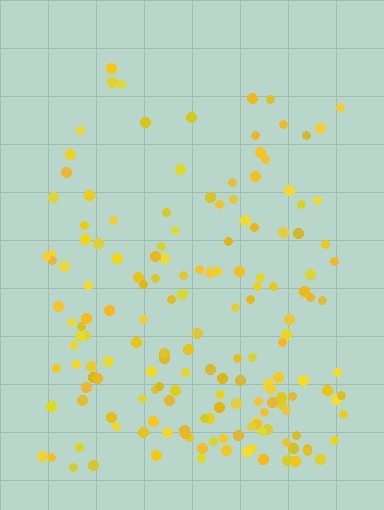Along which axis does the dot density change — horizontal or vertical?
Vertical.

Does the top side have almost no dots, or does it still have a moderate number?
Still a moderate number, just noticeably fewer than the bottom.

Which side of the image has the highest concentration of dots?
The bottom.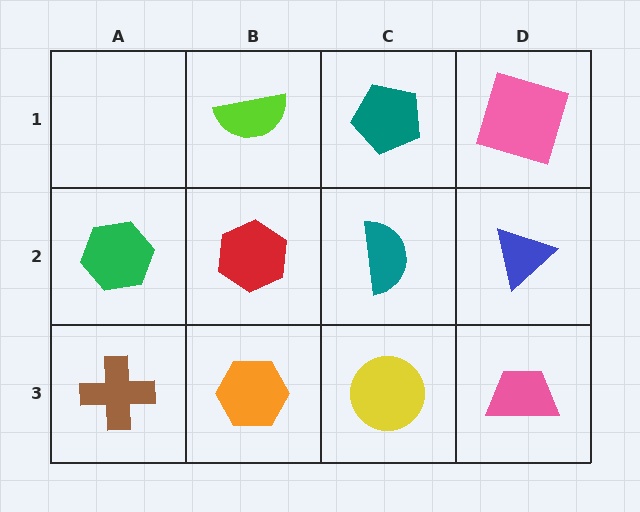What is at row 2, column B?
A red hexagon.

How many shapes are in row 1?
3 shapes.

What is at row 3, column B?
An orange hexagon.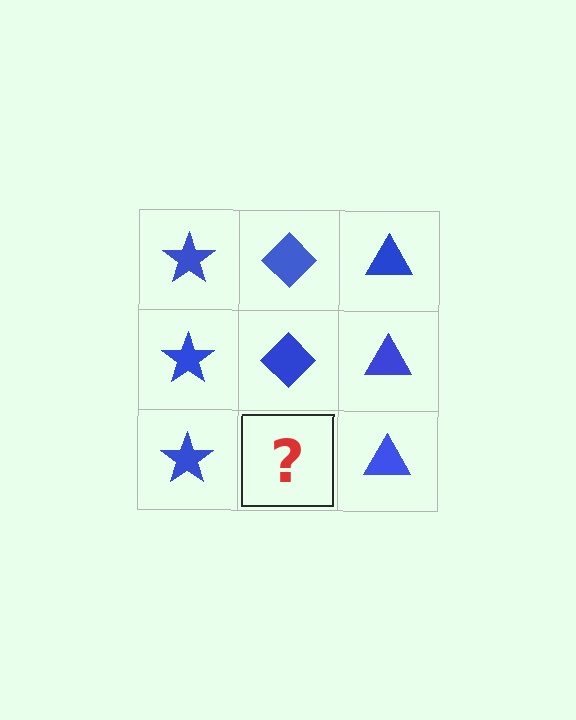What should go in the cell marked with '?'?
The missing cell should contain a blue diamond.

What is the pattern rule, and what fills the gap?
The rule is that each column has a consistent shape. The gap should be filled with a blue diamond.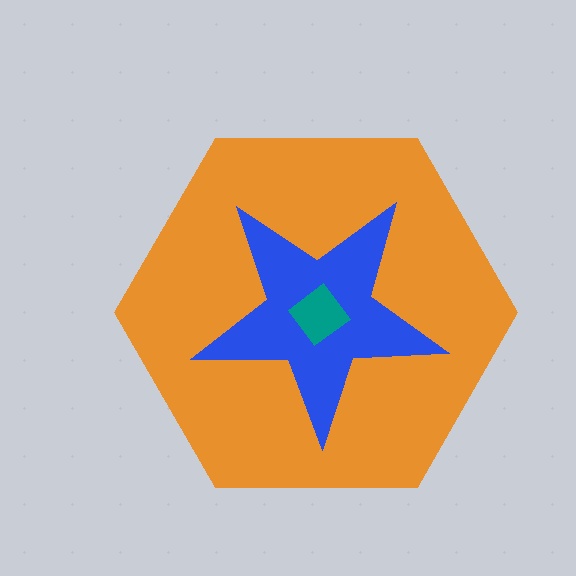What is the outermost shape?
The orange hexagon.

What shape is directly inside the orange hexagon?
The blue star.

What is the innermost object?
The teal diamond.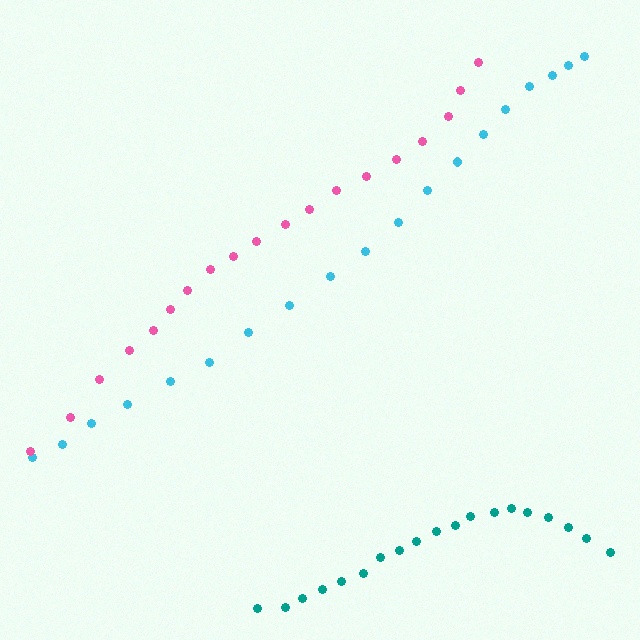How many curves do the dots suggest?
There are 3 distinct paths.